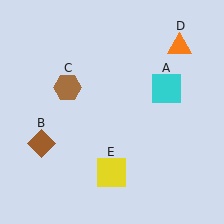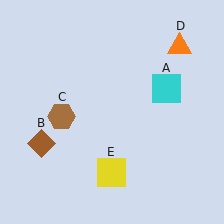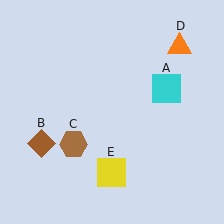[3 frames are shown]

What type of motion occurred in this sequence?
The brown hexagon (object C) rotated counterclockwise around the center of the scene.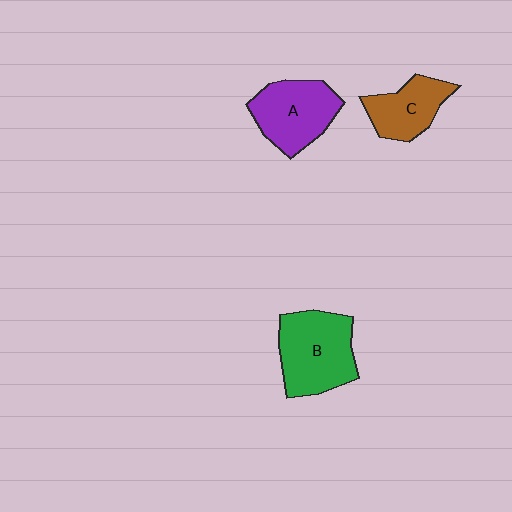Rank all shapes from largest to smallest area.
From largest to smallest: B (green), A (purple), C (brown).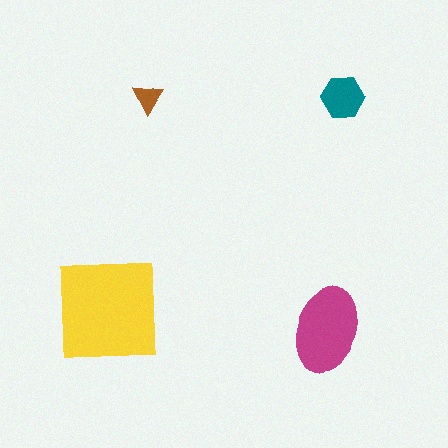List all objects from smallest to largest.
The brown triangle, the teal hexagon, the magenta ellipse, the yellow square.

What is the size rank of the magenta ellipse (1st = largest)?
2nd.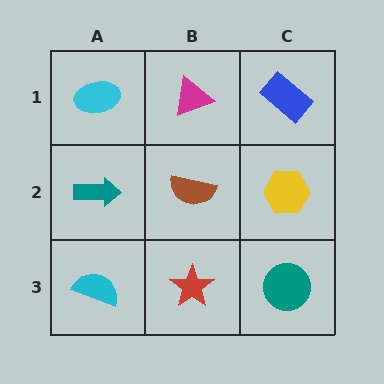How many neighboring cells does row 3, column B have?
3.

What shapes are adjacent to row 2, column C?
A blue rectangle (row 1, column C), a teal circle (row 3, column C), a brown semicircle (row 2, column B).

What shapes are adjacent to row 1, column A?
A teal arrow (row 2, column A), a magenta triangle (row 1, column B).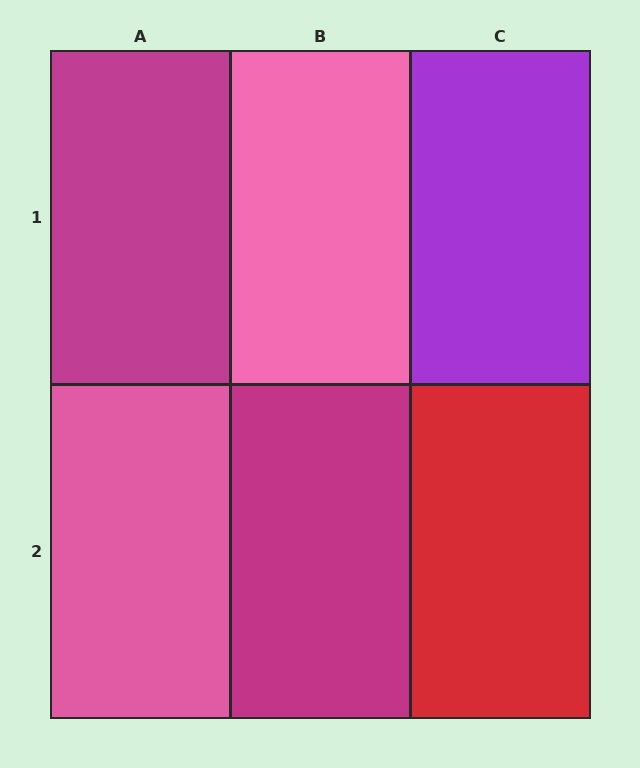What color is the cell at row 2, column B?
Magenta.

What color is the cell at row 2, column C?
Red.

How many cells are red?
1 cell is red.